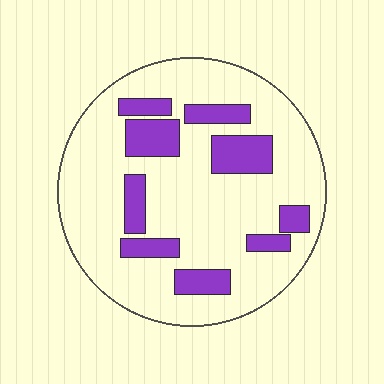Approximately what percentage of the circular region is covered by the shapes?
Approximately 20%.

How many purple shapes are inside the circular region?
9.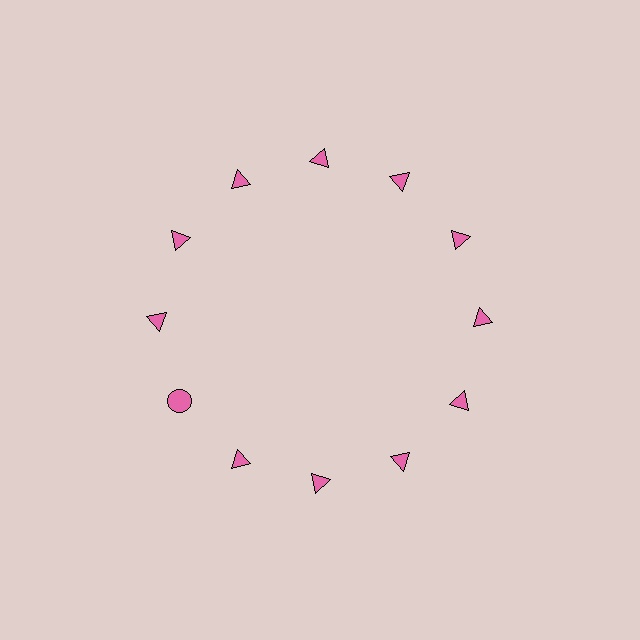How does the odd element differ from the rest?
It has a different shape: circle instead of triangle.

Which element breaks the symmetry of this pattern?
The pink circle at roughly the 8 o'clock position breaks the symmetry. All other shapes are pink triangles.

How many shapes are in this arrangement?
There are 12 shapes arranged in a ring pattern.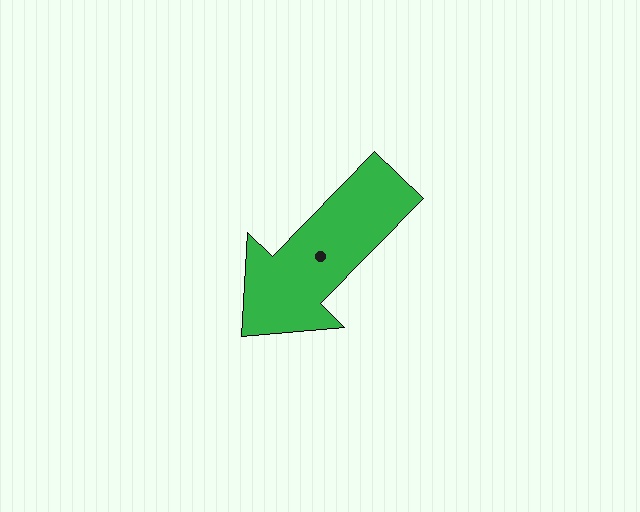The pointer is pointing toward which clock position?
Roughly 7 o'clock.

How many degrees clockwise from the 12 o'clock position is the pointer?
Approximately 224 degrees.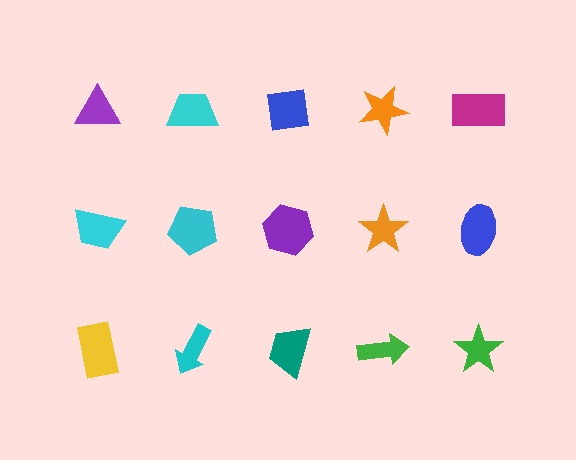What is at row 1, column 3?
A blue square.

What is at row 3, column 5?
A green star.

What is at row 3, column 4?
A green arrow.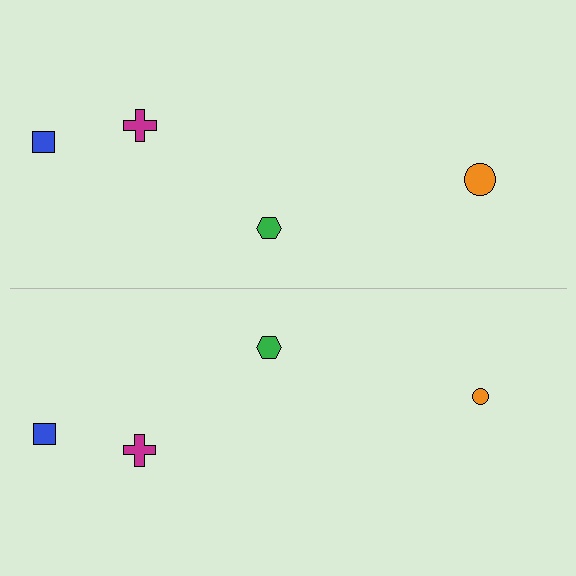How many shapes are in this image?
There are 8 shapes in this image.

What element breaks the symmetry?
The orange circle on the bottom side has a different size than its mirror counterpart.